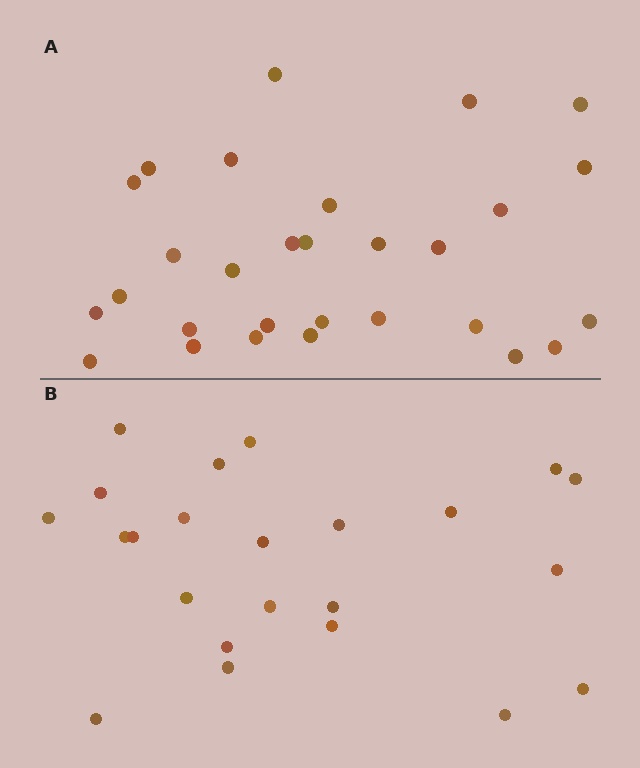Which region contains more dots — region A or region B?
Region A (the top region) has more dots.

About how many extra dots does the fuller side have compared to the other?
Region A has about 6 more dots than region B.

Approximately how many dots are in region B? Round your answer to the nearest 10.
About 20 dots. (The exact count is 23, which rounds to 20.)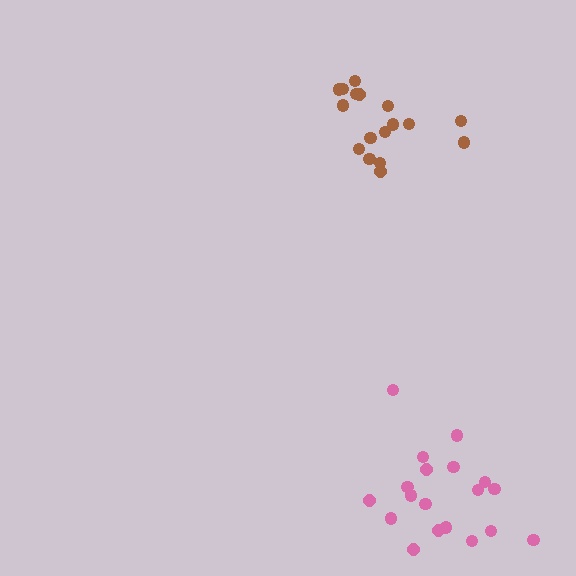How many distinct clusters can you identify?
There are 2 distinct clusters.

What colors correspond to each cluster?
The clusters are colored: brown, pink.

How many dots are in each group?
Group 1: 17 dots, Group 2: 19 dots (36 total).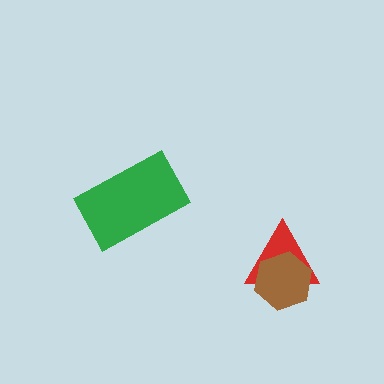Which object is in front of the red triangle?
The brown hexagon is in front of the red triangle.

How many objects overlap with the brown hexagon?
1 object overlaps with the brown hexagon.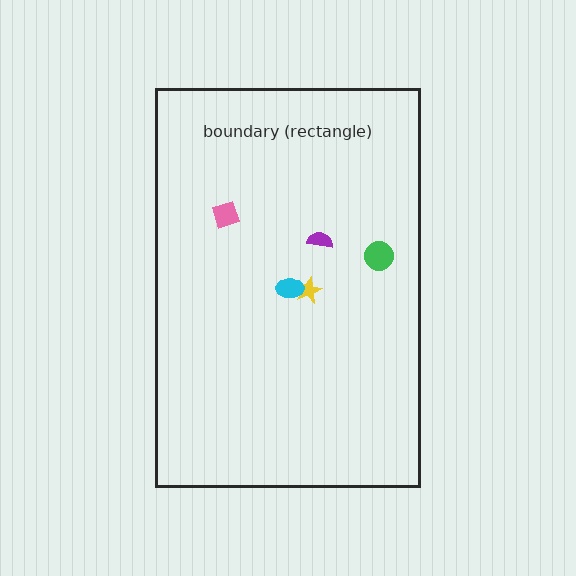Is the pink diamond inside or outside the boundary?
Inside.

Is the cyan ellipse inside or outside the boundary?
Inside.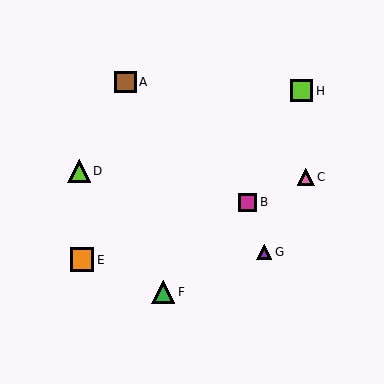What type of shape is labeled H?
Shape H is a lime square.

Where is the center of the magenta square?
The center of the magenta square is at (248, 202).